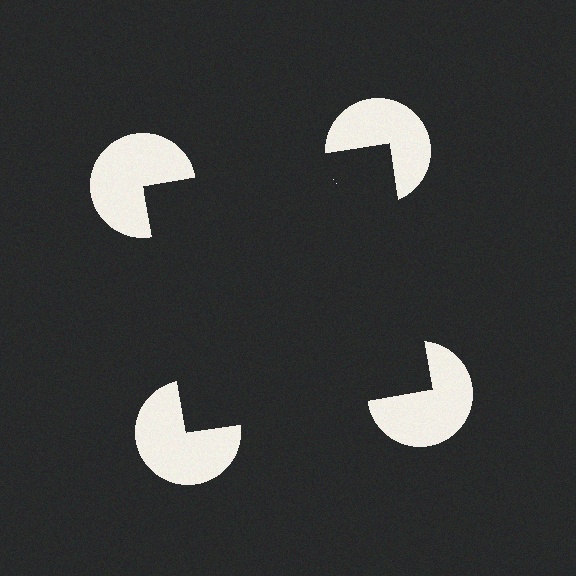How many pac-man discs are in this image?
There are 4 — one at each vertex of the illusory square.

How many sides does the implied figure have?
4 sides.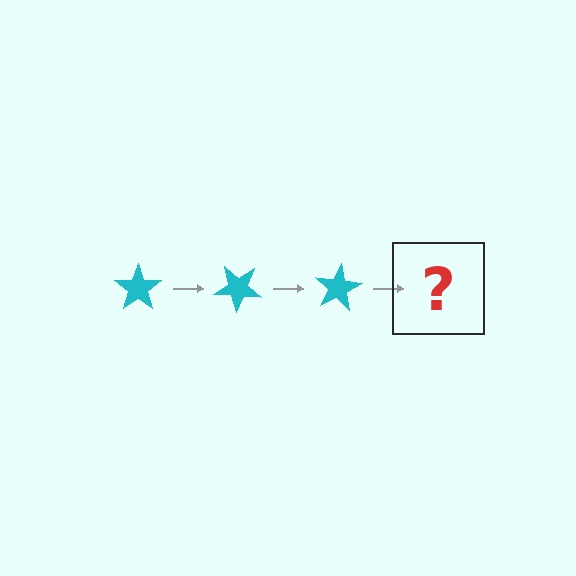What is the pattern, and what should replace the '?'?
The pattern is that the star rotates 40 degrees each step. The '?' should be a cyan star rotated 120 degrees.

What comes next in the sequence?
The next element should be a cyan star rotated 120 degrees.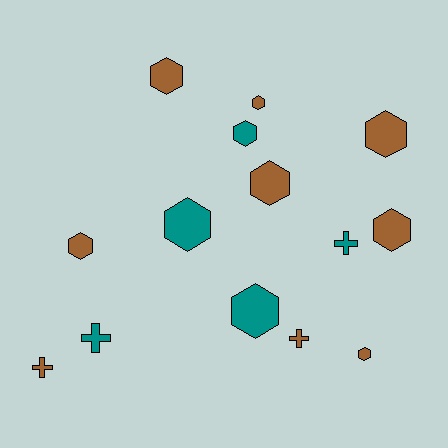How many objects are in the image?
There are 14 objects.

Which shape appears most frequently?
Hexagon, with 10 objects.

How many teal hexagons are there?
There are 3 teal hexagons.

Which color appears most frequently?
Brown, with 9 objects.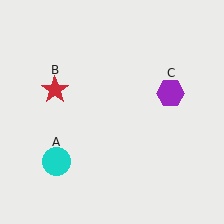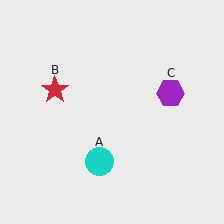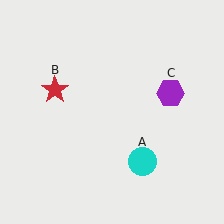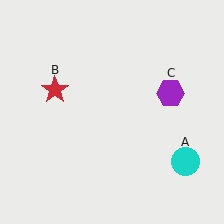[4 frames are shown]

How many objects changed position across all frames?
1 object changed position: cyan circle (object A).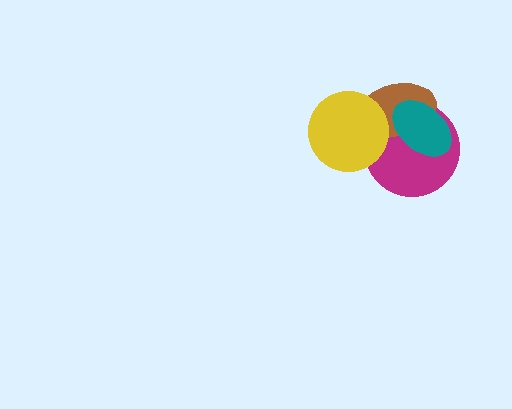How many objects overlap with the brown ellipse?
3 objects overlap with the brown ellipse.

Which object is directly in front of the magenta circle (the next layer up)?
The brown ellipse is directly in front of the magenta circle.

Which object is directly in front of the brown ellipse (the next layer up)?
The yellow circle is directly in front of the brown ellipse.